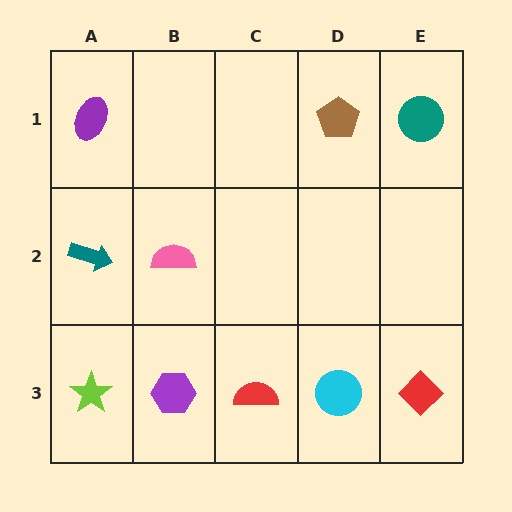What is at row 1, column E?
A teal circle.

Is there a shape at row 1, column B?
No, that cell is empty.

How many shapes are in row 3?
5 shapes.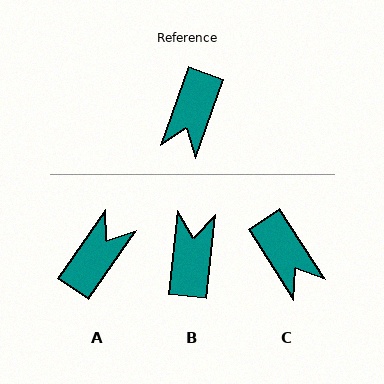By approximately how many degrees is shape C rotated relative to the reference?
Approximately 52 degrees counter-clockwise.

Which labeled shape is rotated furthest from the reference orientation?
B, about 166 degrees away.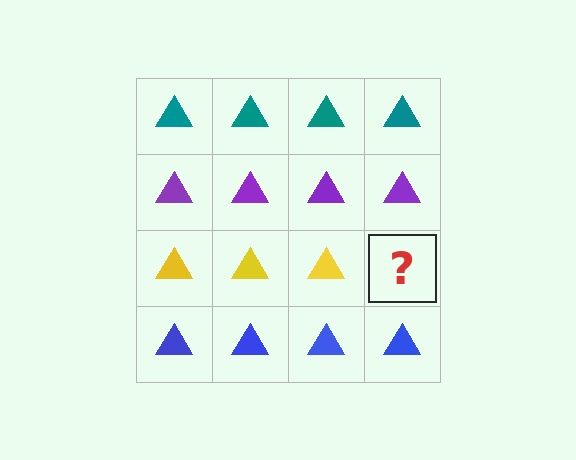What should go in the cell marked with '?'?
The missing cell should contain a yellow triangle.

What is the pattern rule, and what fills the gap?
The rule is that each row has a consistent color. The gap should be filled with a yellow triangle.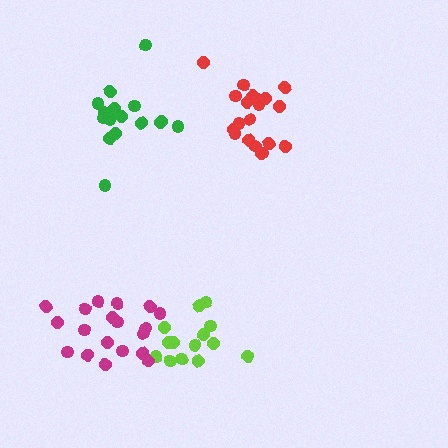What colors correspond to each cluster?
The clusters are colored: lime, red, magenta, green.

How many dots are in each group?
Group 1: 14 dots, Group 2: 20 dots, Group 3: 19 dots, Group 4: 16 dots (69 total).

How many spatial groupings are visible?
There are 4 spatial groupings.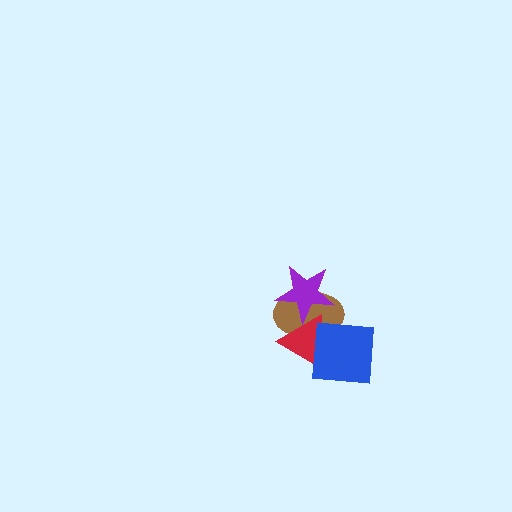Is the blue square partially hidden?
No, no other shape covers it.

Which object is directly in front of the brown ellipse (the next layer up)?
The red triangle is directly in front of the brown ellipse.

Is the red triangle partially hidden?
Yes, it is partially covered by another shape.